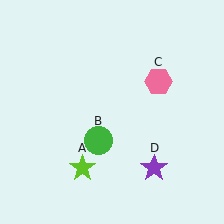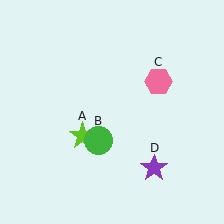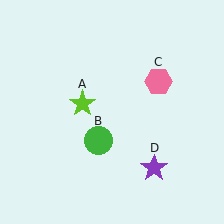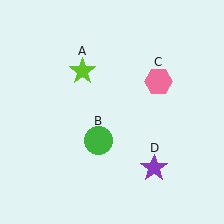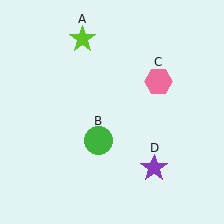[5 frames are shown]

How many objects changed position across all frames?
1 object changed position: lime star (object A).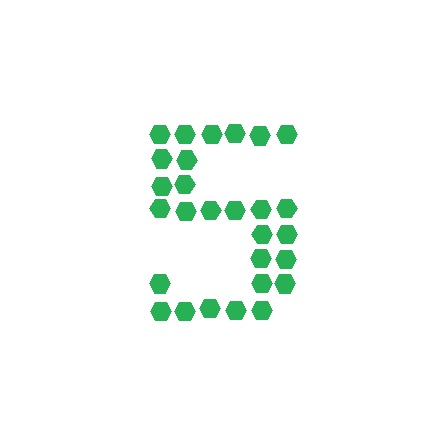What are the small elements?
The small elements are hexagons.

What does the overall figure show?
The overall figure shows the digit 5.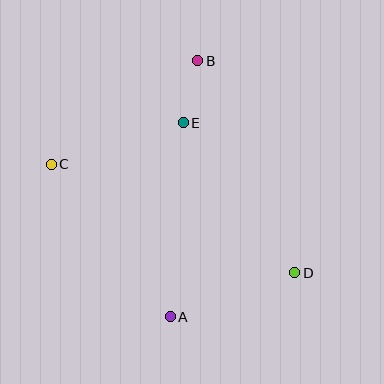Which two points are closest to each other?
Points B and E are closest to each other.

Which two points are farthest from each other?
Points C and D are farthest from each other.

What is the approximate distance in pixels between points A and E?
The distance between A and E is approximately 194 pixels.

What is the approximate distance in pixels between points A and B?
The distance between A and B is approximately 257 pixels.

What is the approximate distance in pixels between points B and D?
The distance between B and D is approximately 233 pixels.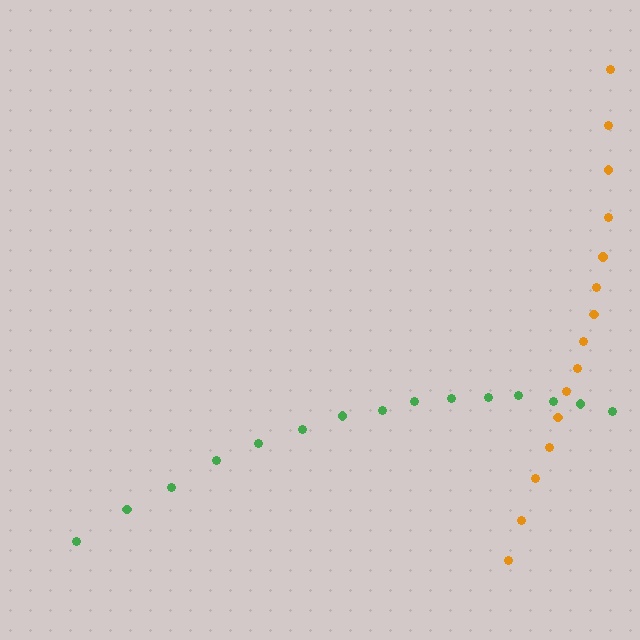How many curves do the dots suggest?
There are 2 distinct paths.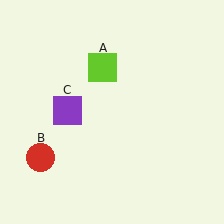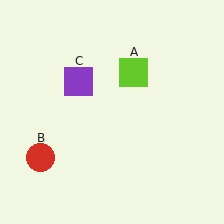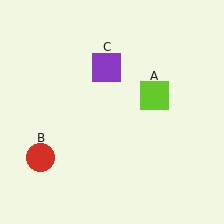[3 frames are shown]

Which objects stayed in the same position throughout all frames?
Red circle (object B) remained stationary.